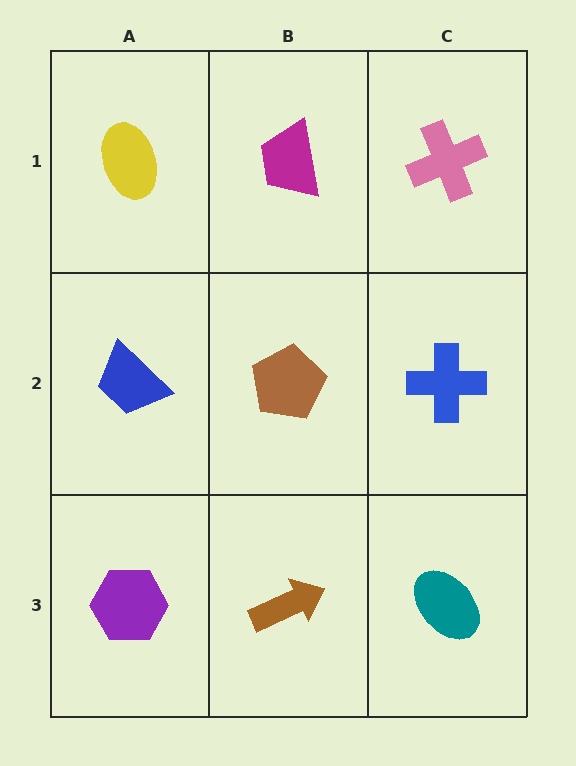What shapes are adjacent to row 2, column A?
A yellow ellipse (row 1, column A), a purple hexagon (row 3, column A), a brown pentagon (row 2, column B).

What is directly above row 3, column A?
A blue trapezoid.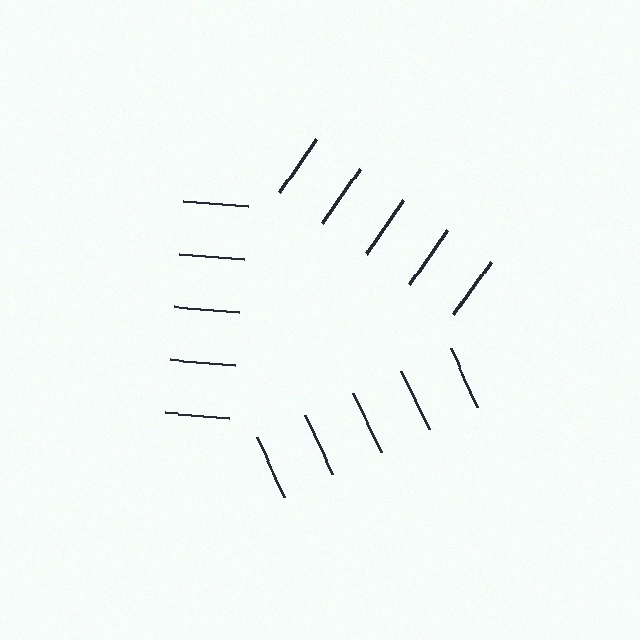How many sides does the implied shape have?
3 sides — the line-ends trace a triangle.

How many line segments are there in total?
15 — 5 along each of the 3 edges.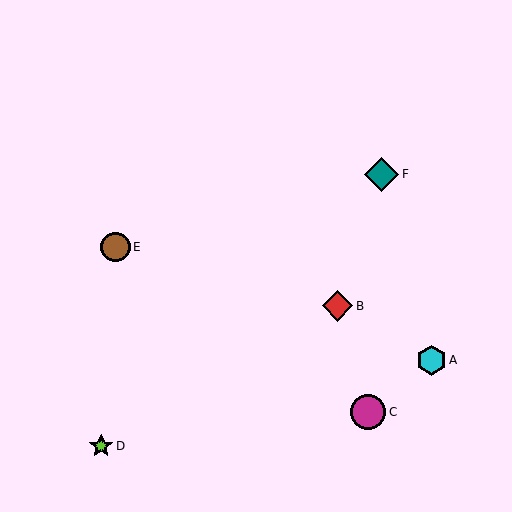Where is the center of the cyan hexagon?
The center of the cyan hexagon is at (431, 360).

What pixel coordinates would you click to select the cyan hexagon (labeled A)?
Click at (431, 360) to select the cyan hexagon A.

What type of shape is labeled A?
Shape A is a cyan hexagon.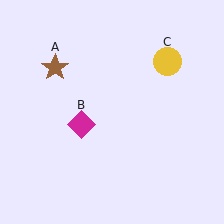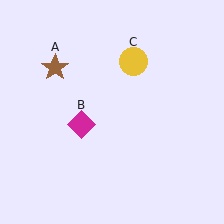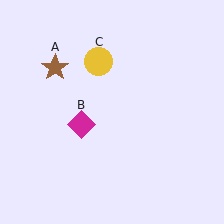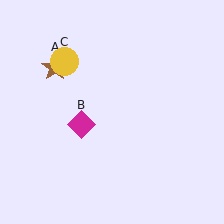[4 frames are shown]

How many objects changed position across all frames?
1 object changed position: yellow circle (object C).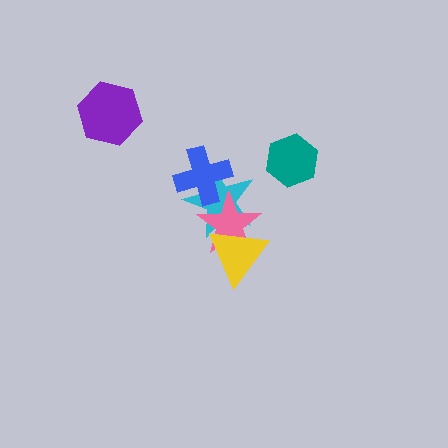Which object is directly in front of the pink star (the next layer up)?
The yellow triangle is directly in front of the pink star.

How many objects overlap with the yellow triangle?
2 objects overlap with the yellow triangle.